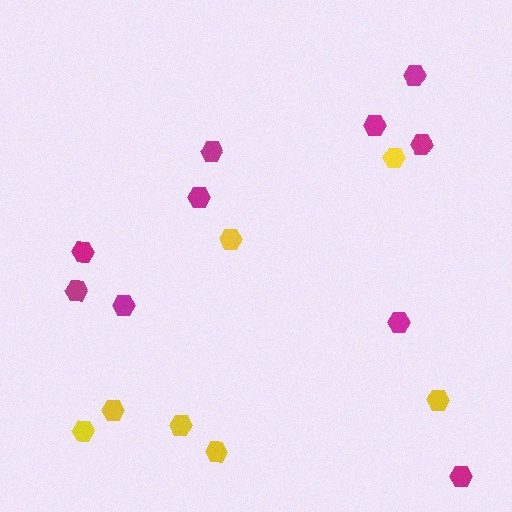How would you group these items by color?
There are 2 groups: one group of yellow hexagons (7) and one group of magenta hexagons (10).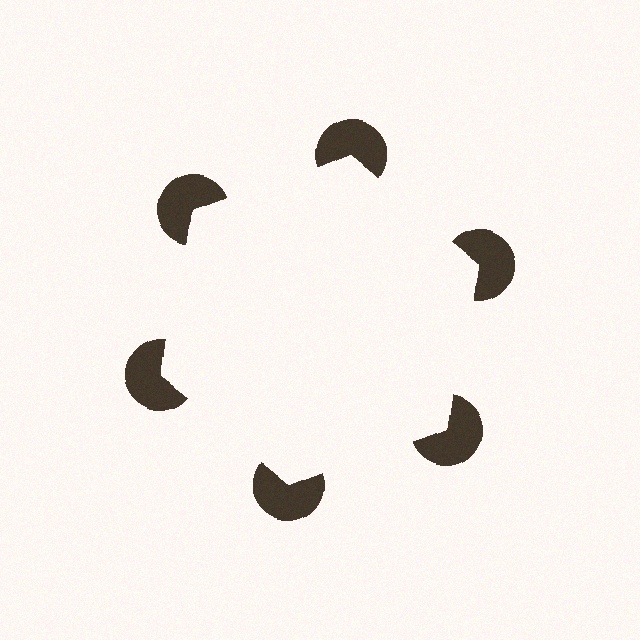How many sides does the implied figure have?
6 sides.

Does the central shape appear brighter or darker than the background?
It typically appears slightly brighter than the background, even though no actual brightness change is drawn.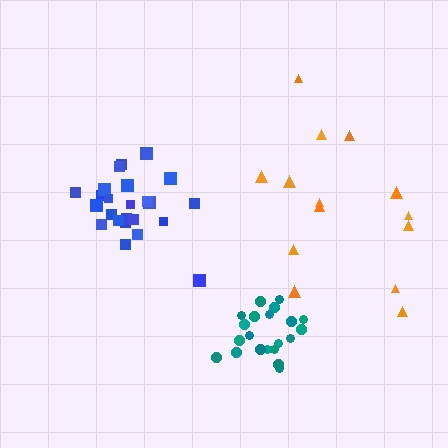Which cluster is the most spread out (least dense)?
Orange.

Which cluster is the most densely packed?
Teal.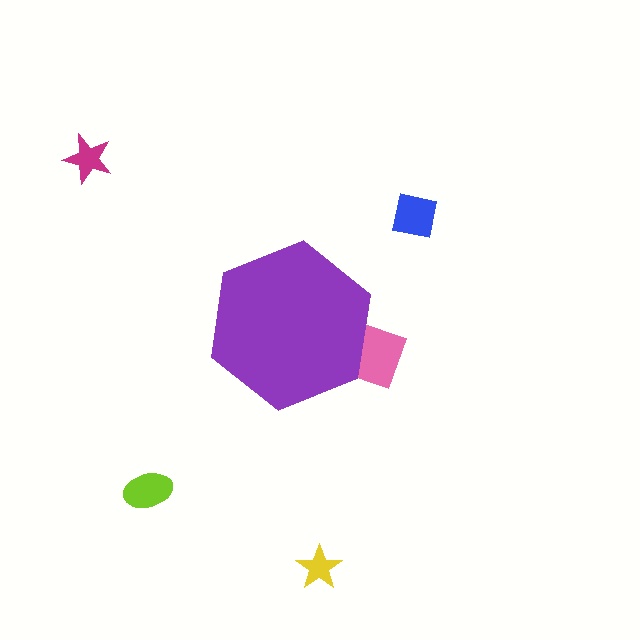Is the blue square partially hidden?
No, the blue square is fully visible.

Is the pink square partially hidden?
Yes, the pink square is partially hidden behind the purple hexagon.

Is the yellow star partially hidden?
No, the yellow star is fully visible.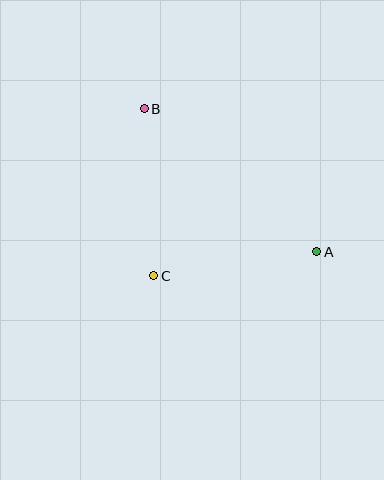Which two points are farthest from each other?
Points A and B are farthest from each other.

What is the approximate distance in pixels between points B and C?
The distance between B and C is approximately 167 pixels.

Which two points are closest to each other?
Points A and C are closest to each other.